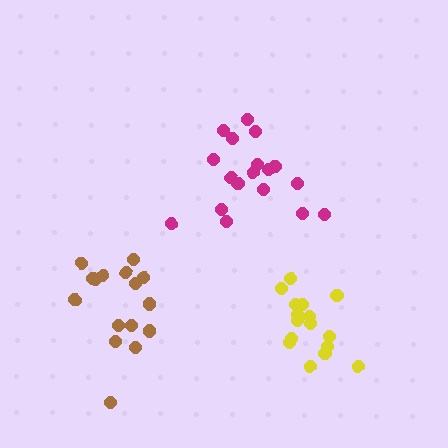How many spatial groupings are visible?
There are 3 spatial groupings.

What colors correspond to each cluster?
The clusters are colored: yellow, magenta, brown.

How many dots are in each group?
Group 1: 16 dots, Group 2: 18 dots, Group 3: 17 dots (51 total).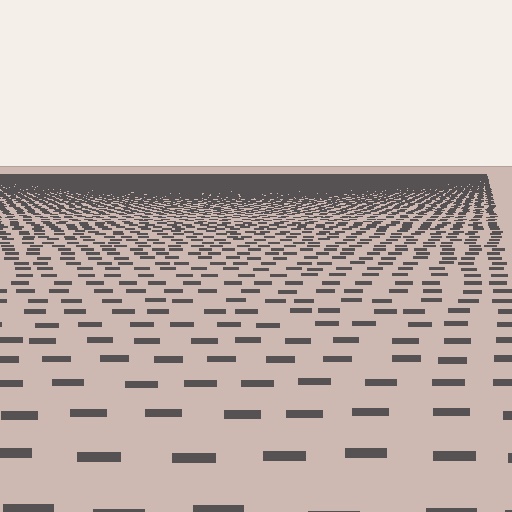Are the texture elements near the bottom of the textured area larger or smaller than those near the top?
Larger. Near the bottom, elements are closer to the viewer and appear at a bigger on-screen size.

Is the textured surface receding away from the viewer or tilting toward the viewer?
The surface is receding away from the viewer. Texture elements get smaller and denser toward the top.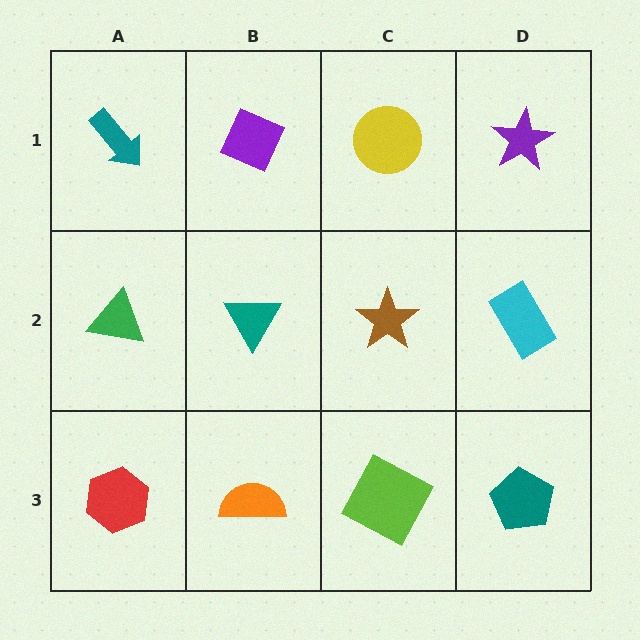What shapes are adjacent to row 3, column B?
A teal triangle (row 2, column B), a red hexagon (row 3, column A), a lime square (row 3, column C).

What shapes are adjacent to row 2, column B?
A purple diamond (row 1, column B), an orange semicircle (row 3, column B), a green triangle (row 2, column A), a brown star (row 2, column C).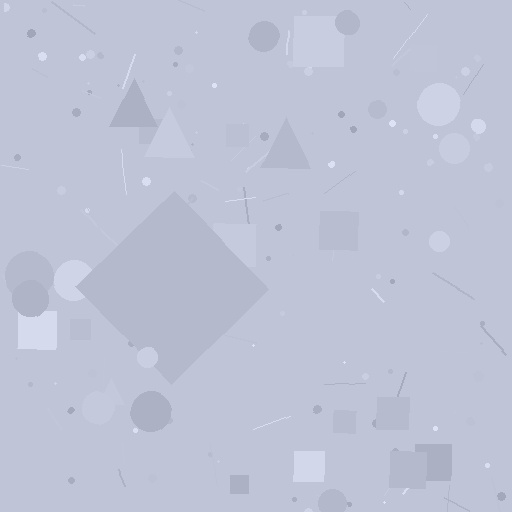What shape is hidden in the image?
A diamond is hidden in the image.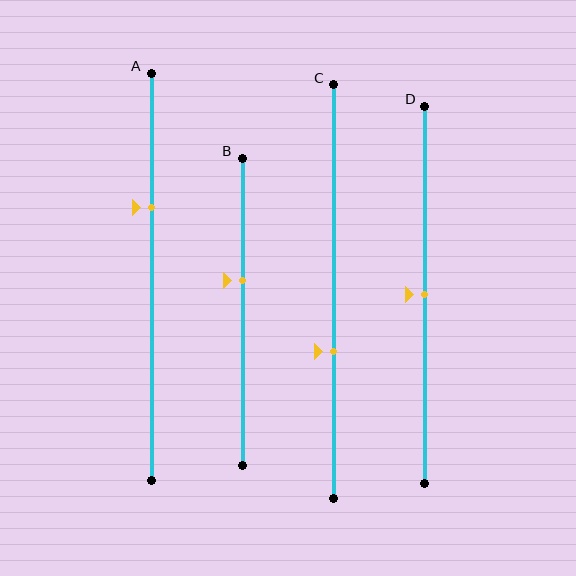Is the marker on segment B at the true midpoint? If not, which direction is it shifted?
No, the marker on segment B is shifted upward by about 10% of the segment length.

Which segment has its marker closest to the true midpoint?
Segment D has its marker closest to the true midpoint.